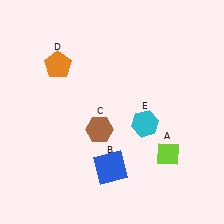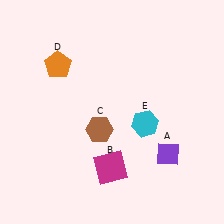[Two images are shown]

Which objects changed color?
A changed from lime to purple. B changed from blue to magenta.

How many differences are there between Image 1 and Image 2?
There are 2 differences between the two images.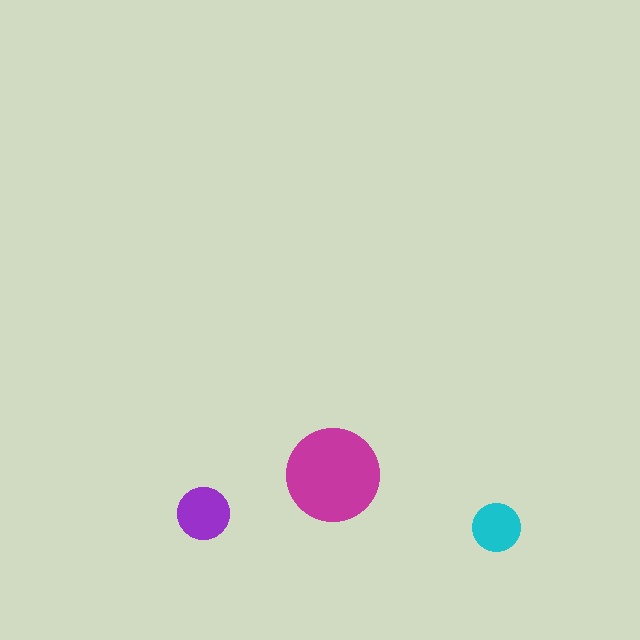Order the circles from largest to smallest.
the magenta one, the purple one, the cyan one.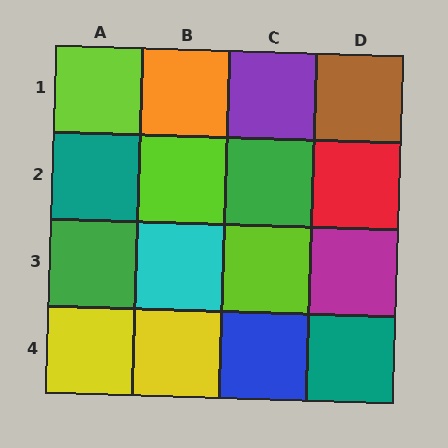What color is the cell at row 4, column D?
Teal.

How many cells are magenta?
1 cell is magenta.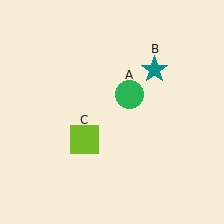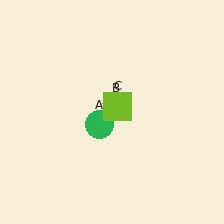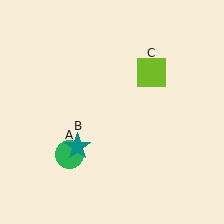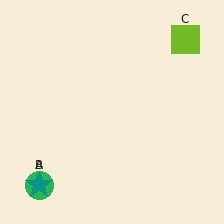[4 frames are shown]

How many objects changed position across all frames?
3 objects changed position: green circle (object A), teal star (object B), lime square (object C).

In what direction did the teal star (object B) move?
The teal star (object B) moved down and to the left.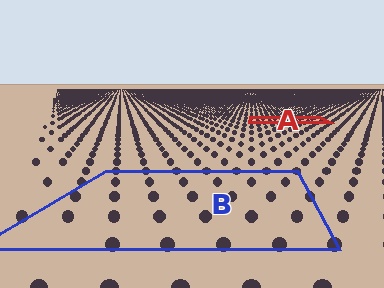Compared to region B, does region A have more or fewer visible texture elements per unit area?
Region A has more texture elements per unit area — they are packed more densely because it is farther away.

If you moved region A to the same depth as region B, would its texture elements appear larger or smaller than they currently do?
They would appear larger. At a closer depth, the same texture elements are projected at a bigger on-screen size.